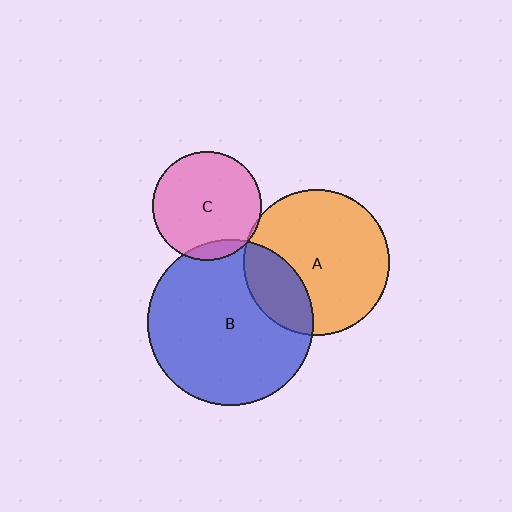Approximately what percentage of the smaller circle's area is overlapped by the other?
Approximately 25%.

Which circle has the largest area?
Circle B (blue).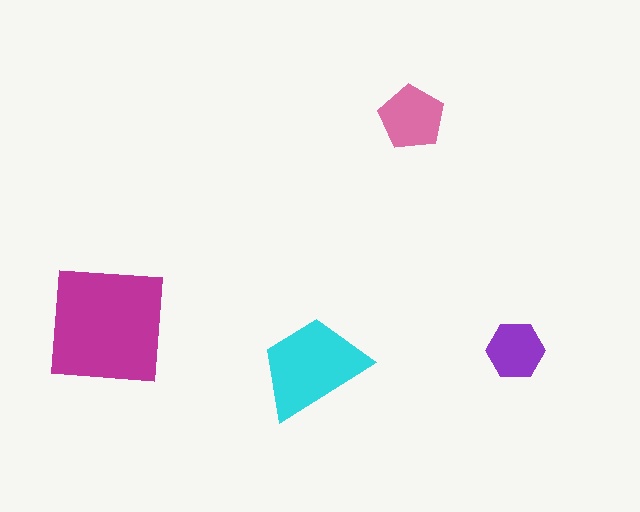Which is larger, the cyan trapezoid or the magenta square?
The magenta square.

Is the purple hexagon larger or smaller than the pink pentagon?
Smaller.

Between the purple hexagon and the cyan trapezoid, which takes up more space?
The cyan trapezoid.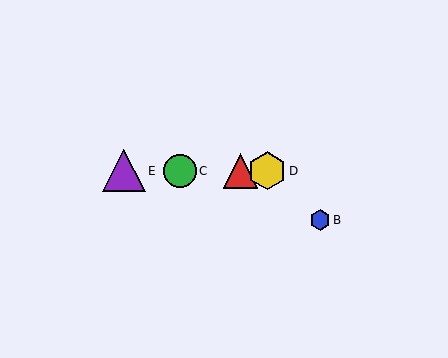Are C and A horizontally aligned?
Yes, both are at y≈171.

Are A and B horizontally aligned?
No, A is at y≈171 and B is at y≈220.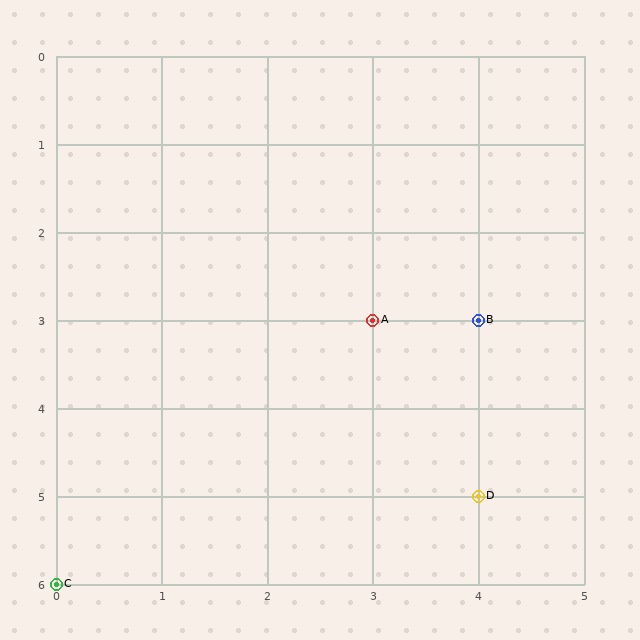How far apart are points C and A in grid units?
Points C and A are 3 columns and 3 rows apart (about 4.2 grid units diagonally).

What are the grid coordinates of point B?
Point B is at grid coordinates (4, 3).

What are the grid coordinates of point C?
Point C is at grid coordinates (0, 6).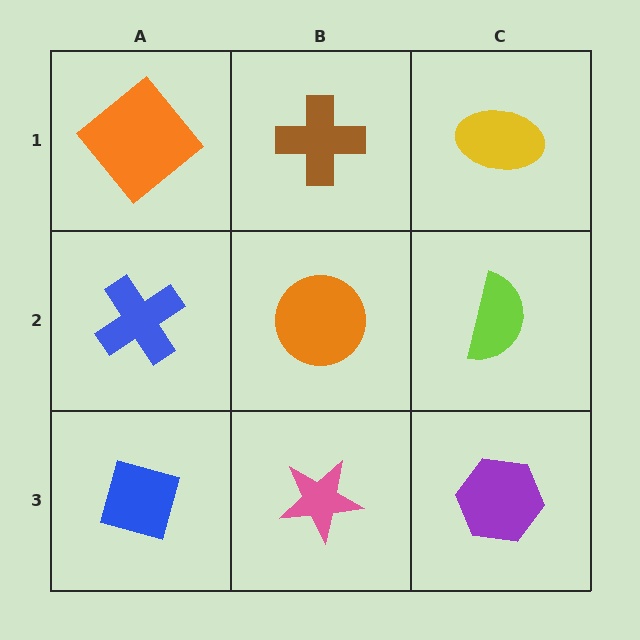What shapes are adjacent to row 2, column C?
A yellow ellipse (row 1, column C), a purple hexagon (row 3, column C), an orange circle (row 2, column B).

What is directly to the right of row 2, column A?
An orange circle.